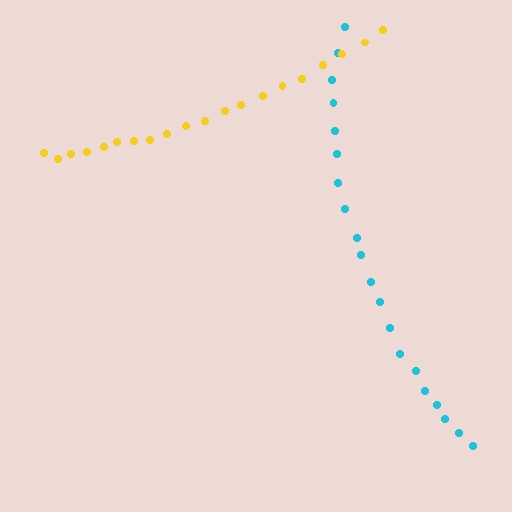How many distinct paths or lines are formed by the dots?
There are 2 distinct paths.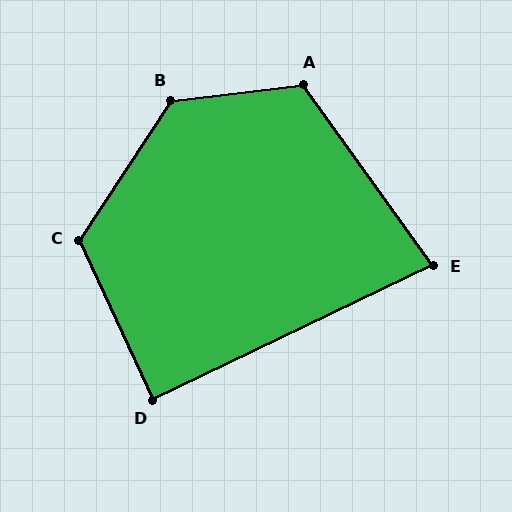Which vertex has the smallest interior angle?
E, at approximately 80 degrees.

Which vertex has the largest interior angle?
B, at approximately 130 degrees.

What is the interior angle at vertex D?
Approximately 89 degrees (approximately right).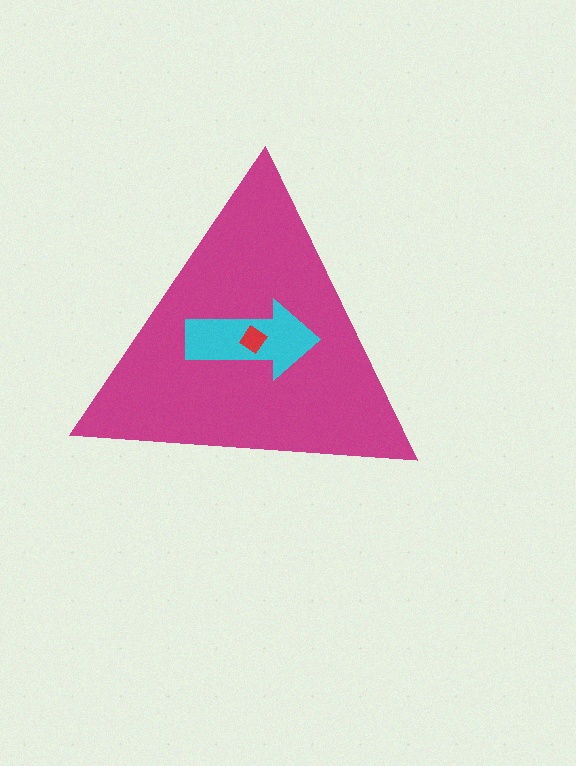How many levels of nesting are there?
3.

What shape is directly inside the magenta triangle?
The cyan arrow.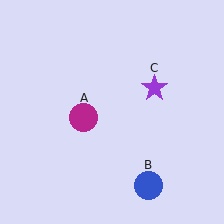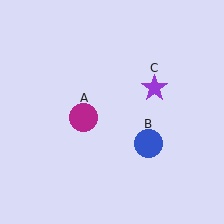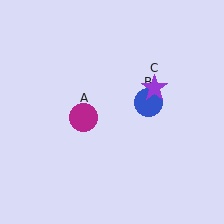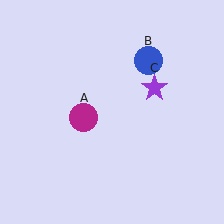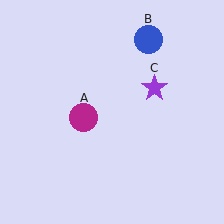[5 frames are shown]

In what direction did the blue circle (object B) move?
The blue circle (object B) moved up.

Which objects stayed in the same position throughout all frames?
Magenta circle (object A) and purple star (object C) remained stationary.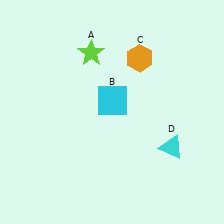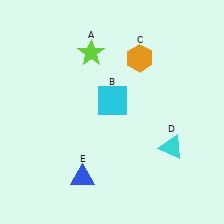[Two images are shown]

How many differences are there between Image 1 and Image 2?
There is 1 difference between the two images.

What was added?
A blue triangle (E) was added in Image 2.